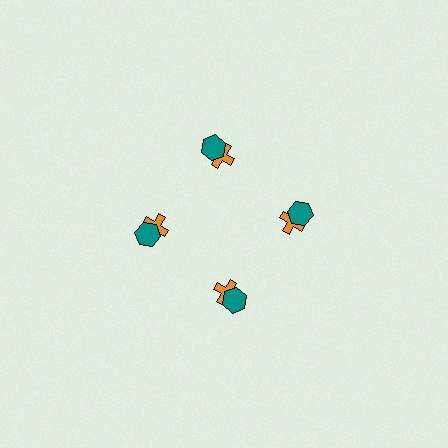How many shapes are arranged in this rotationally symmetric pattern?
There are 8 shapes, arranged in 4 groups of 2.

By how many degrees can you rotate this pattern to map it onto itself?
The pattern maps onto itself every 90 degrees of rotation.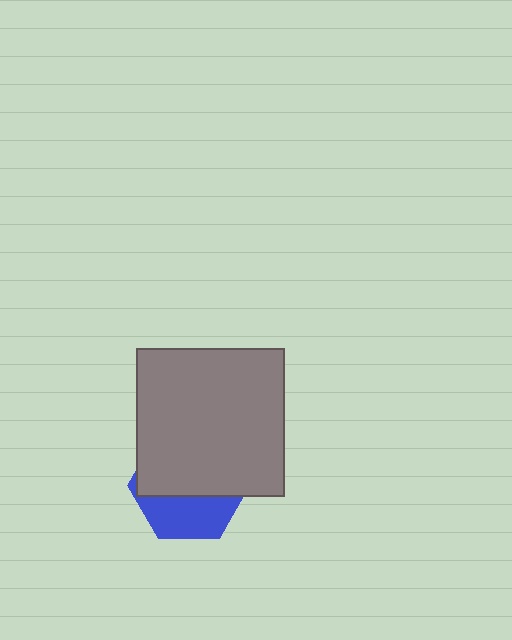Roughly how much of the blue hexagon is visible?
A small part of it is visible (roughly 37%).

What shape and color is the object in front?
The object in front is a gray square.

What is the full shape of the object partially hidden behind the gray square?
The partially hidden object is a blue hexagon.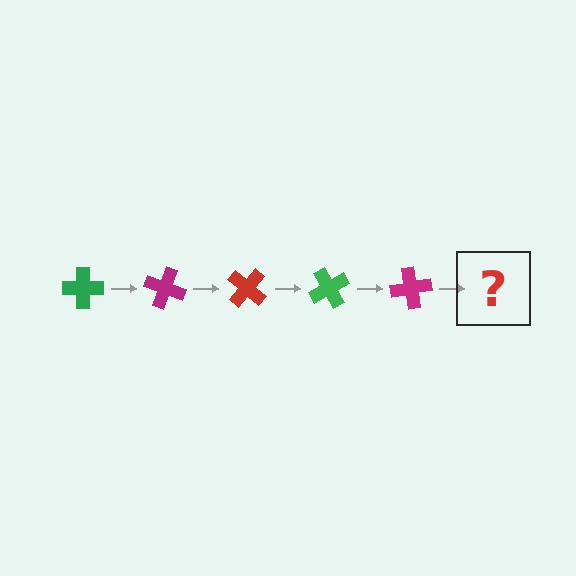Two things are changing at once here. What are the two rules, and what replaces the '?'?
The two rules are that it rotates 20 degrees each step and the color cycles through green, magenta, and red. The '?' should be a red cross, rotated 100 degrees from the start.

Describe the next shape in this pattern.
It should be a red cross, rotated 100 degrees from the start.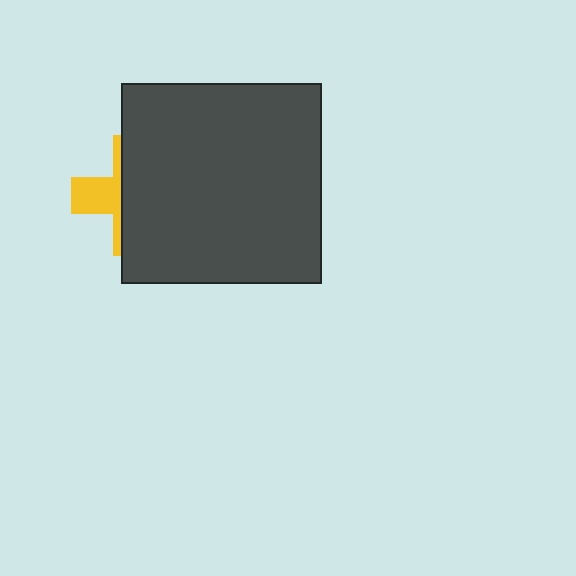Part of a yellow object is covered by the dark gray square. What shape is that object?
It is a cross.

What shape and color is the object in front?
The object in front is a dark gray square.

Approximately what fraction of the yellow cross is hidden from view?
Roughly 66% of the yellow cross is hidden behind the dark gray square.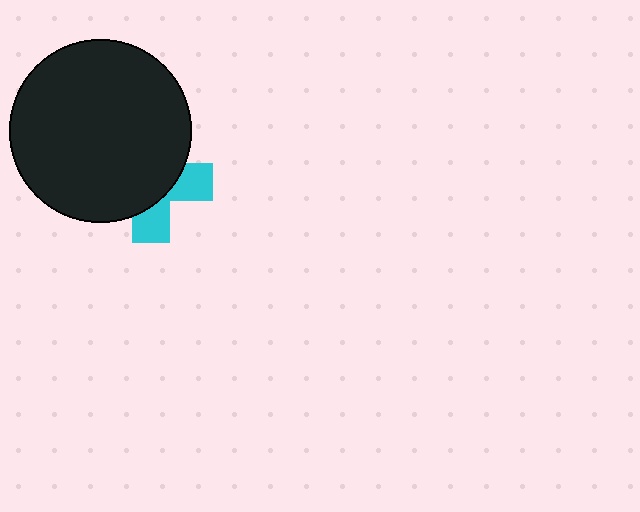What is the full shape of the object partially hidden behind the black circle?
The partially hidden object is a cyan cross.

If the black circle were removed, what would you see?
You would see the complete cyan cross.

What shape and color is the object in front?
The object in front is a black circle.